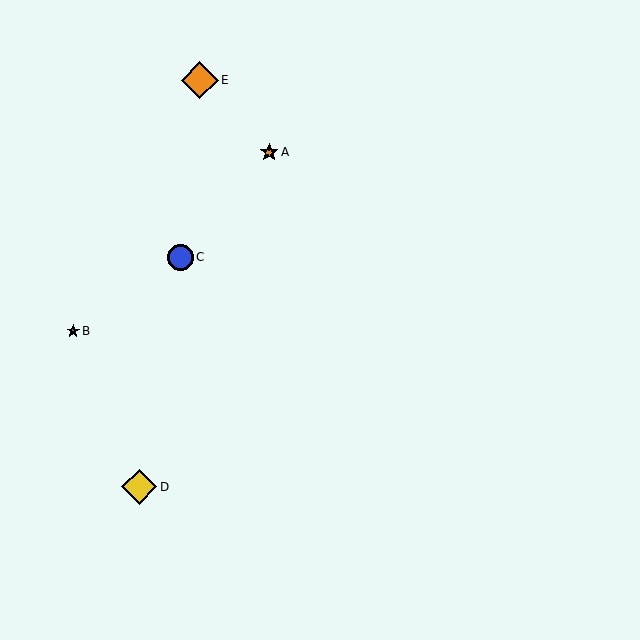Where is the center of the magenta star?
The center of the magenta star is at (73, 331).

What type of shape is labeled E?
Shape E is an orange diamond.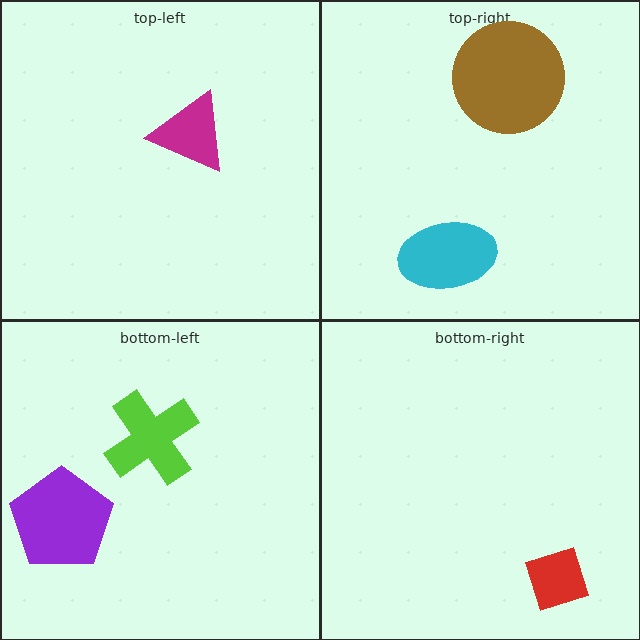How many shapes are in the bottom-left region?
2.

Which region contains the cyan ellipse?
The top-right region.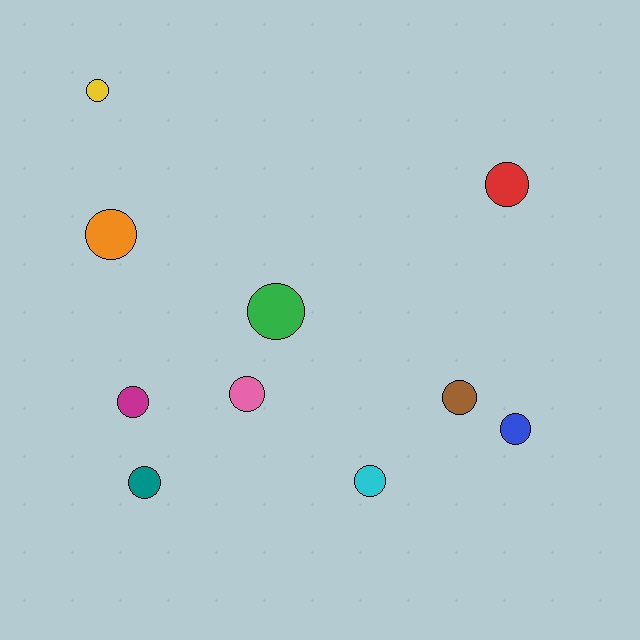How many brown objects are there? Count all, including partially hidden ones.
There is 1 brown object.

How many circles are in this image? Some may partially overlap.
There are 10 circles.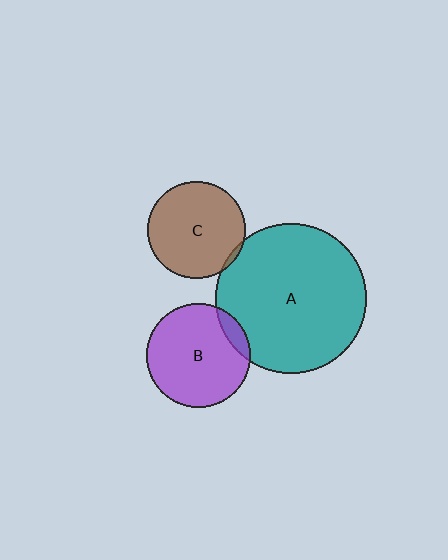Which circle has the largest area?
Circle A (teal).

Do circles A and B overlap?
Yes.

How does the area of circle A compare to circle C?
Approximately 2.4 times.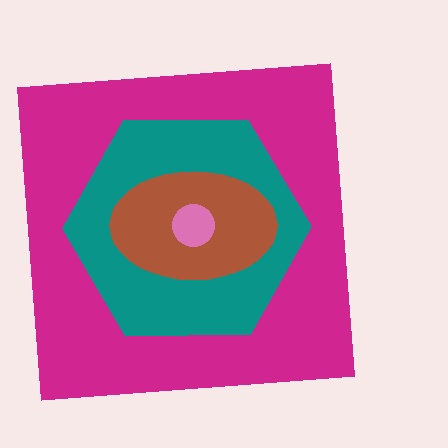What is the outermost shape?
The magenta square.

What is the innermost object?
The pink circle.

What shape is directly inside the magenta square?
The teal hexagon.